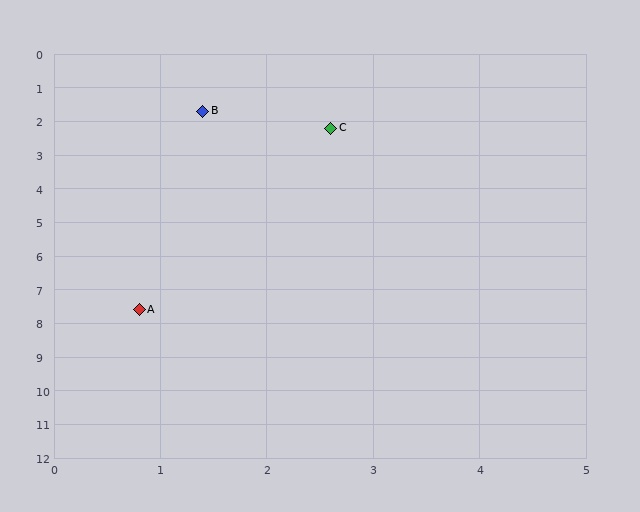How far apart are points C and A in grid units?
Points C and A are about 5.7 grid units apart.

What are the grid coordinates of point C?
Point C is at approximately (2.6, 2.2).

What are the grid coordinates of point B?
Point B is at approximately (1.4, 1.7).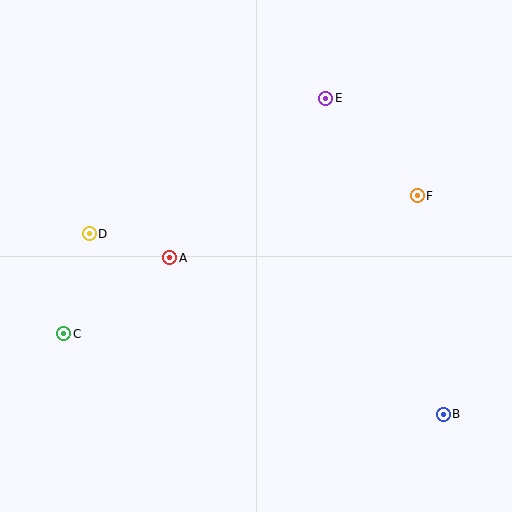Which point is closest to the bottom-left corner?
Point C is closest to the bottom-left corner.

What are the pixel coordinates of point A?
Point A is at (170, 258).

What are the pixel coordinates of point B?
Point B is at (443, 414).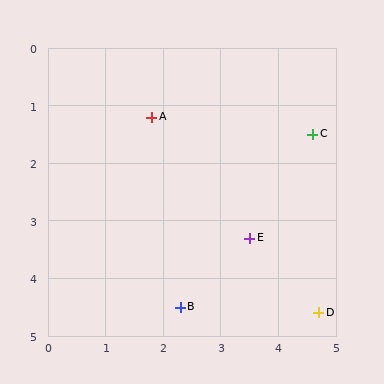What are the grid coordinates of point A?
Point A is at approximately (1.8, 1.2).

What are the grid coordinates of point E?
Point E is at approximately (3.5, 3.3).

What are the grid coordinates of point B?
Point B is at approximately (2.3, 4.5).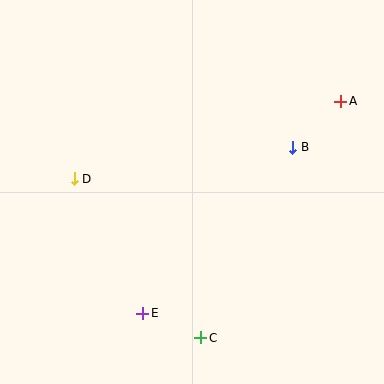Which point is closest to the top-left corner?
Point D is closest to the top-left corner.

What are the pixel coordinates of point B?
Point B is at (293, 147).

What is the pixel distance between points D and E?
The distance between D and E is 151 pixels.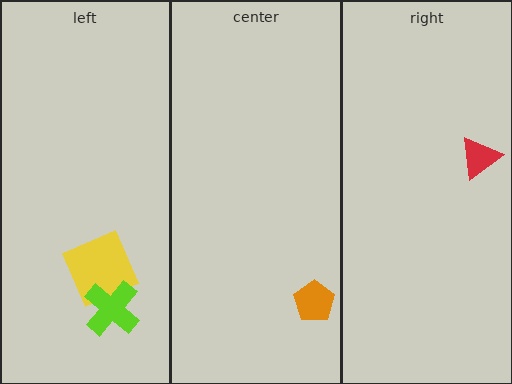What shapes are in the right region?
The red triangle.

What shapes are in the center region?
The orange pentagon.